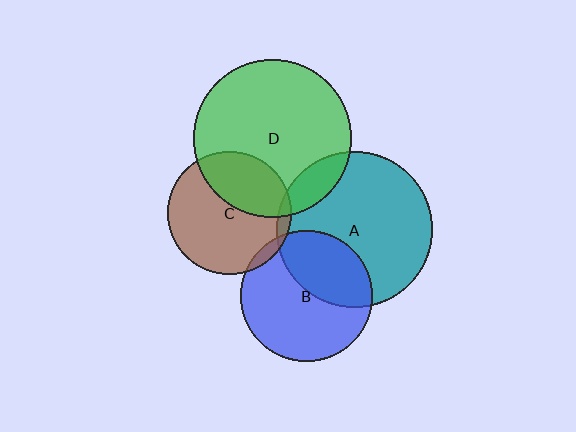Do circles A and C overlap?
Yes.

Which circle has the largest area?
Circle D (green).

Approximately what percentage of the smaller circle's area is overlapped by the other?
Approximately 5%.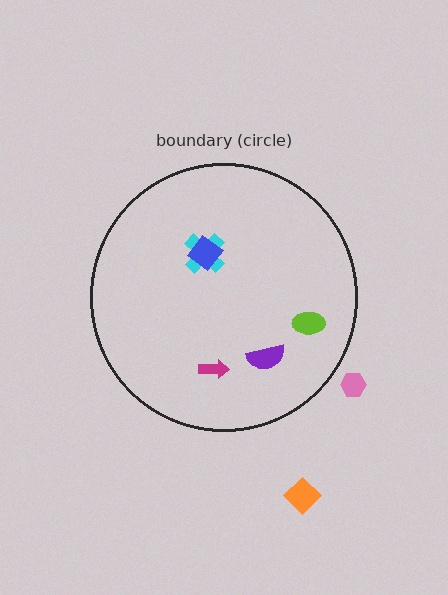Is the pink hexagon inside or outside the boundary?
Outside.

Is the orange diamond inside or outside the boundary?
Outside.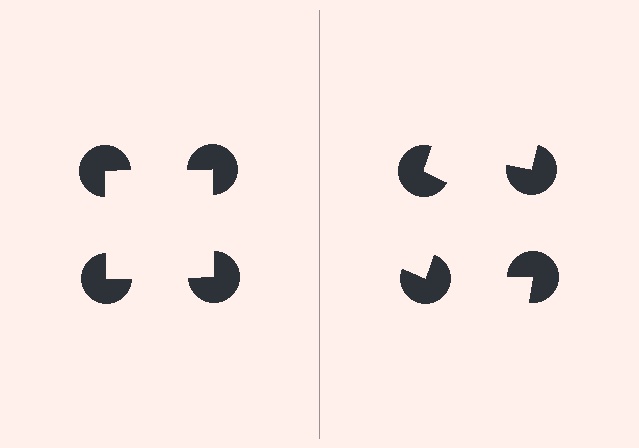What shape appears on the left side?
An illusory square.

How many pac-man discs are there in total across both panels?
8 — 4 on each side.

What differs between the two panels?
The pac-man discs are positioned identically on both sides; only the wedge orientations differ. On the left they align to a square; on the right they are misaligned.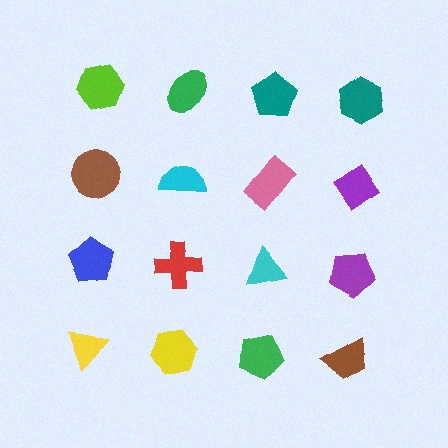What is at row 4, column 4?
A brown trapezoid.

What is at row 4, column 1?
A yellow triangle.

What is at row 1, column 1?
A lime hexagon.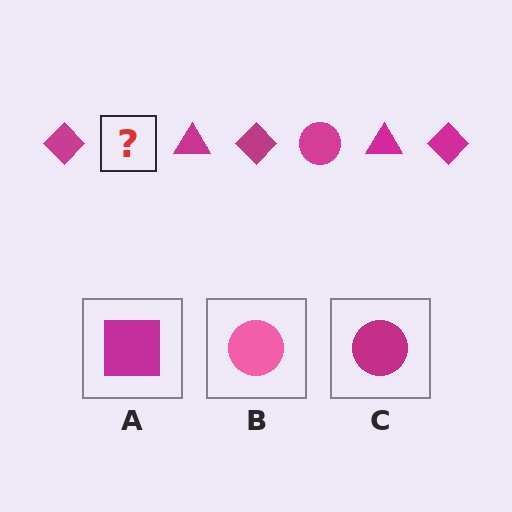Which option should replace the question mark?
Option C.